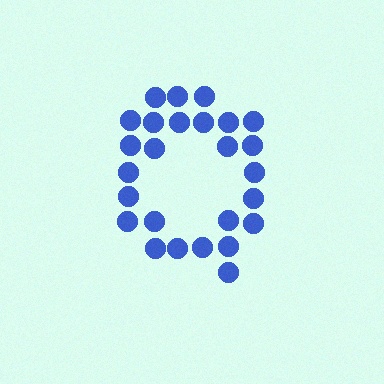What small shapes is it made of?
It is made of small circles.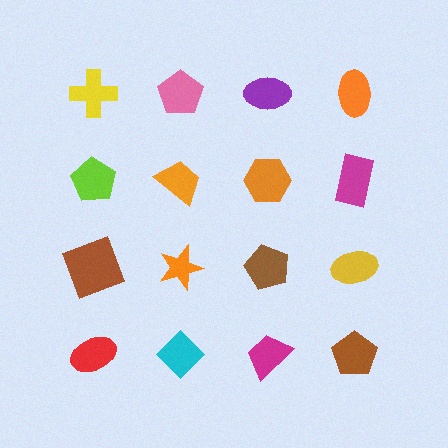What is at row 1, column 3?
A purple ellipse.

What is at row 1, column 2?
A pink pentagon.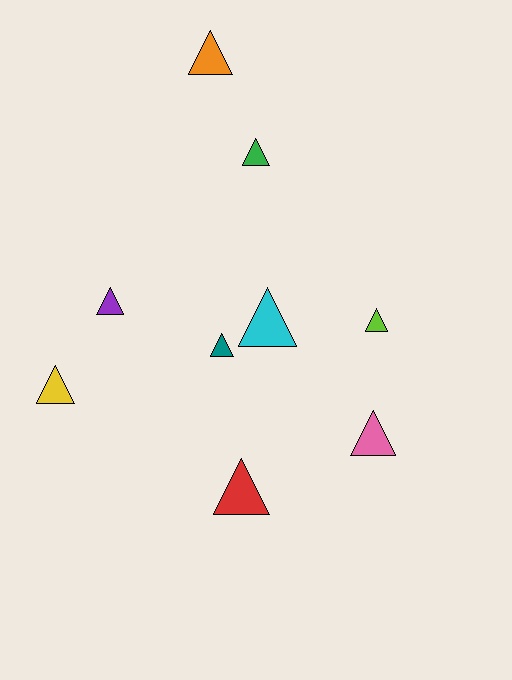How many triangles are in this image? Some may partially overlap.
There are 9 triangles.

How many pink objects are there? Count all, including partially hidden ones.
There is 1 pink object.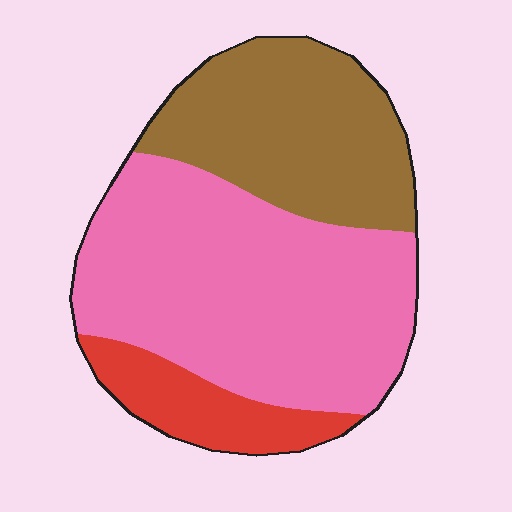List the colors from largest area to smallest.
From largest to smallest: pink, brown, red.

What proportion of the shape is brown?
Brown takes up about one third (1/3) of the shape.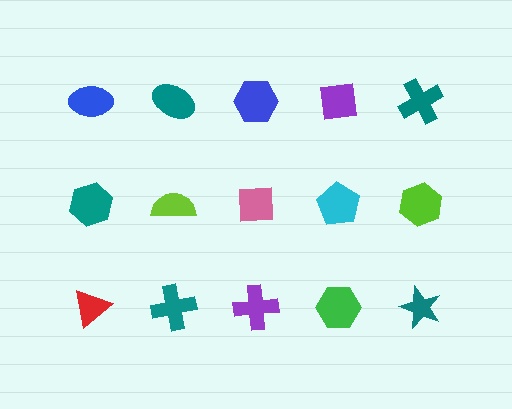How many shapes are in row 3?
5 shapes.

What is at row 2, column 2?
A lime semicircle.